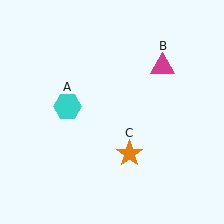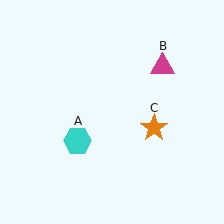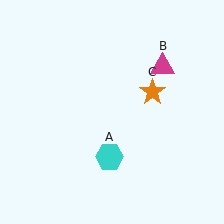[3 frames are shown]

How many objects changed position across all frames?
2 objects changed position: cyan hexagon (object A), orange star (object C).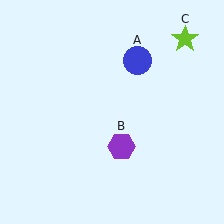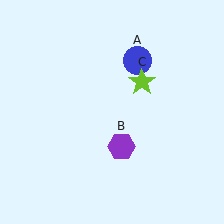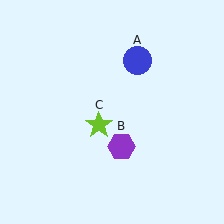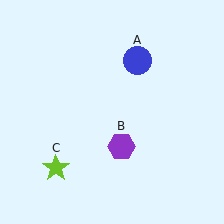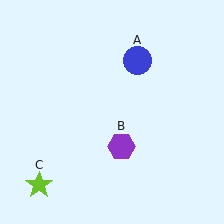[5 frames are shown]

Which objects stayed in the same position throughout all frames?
Blue circle (object A) and purple hexagon (object B) remained stationary.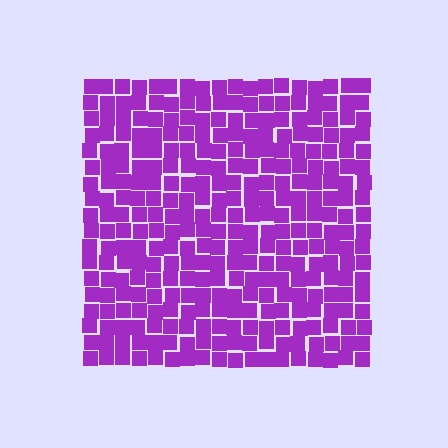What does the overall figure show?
The overall figure shows a square.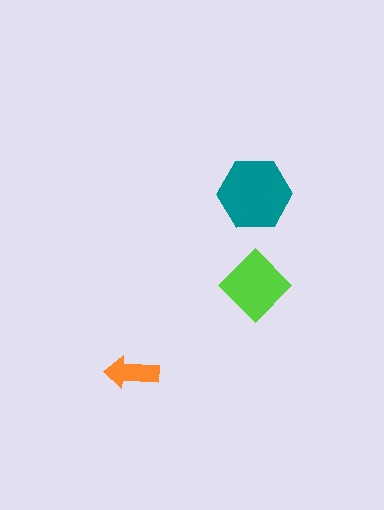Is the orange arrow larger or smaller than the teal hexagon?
Smaller.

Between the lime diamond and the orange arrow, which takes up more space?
The lime diamond.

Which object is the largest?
The teal hexagon.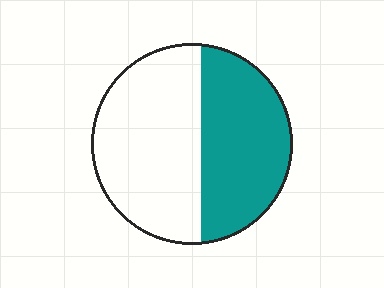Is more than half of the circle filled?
No.